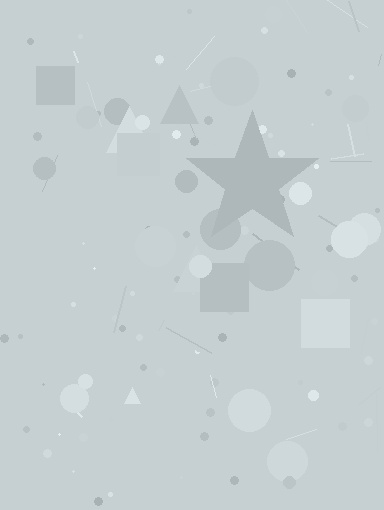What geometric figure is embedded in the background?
A star is embedded in the background.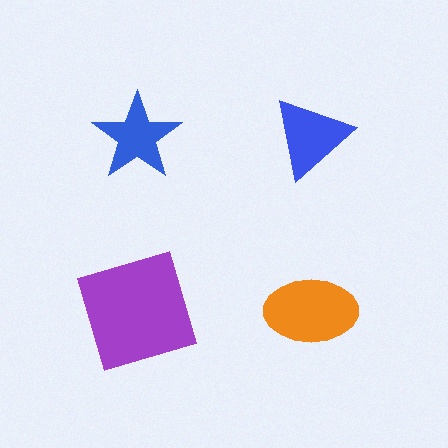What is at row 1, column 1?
A blue star.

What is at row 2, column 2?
An orange ellipse.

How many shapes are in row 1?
2 shapes.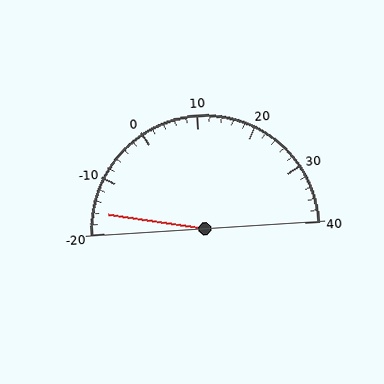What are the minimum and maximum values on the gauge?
The gauge ranges from -20 to 40.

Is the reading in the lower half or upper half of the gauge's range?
The reading is in the lower half of the range (-20 to 40).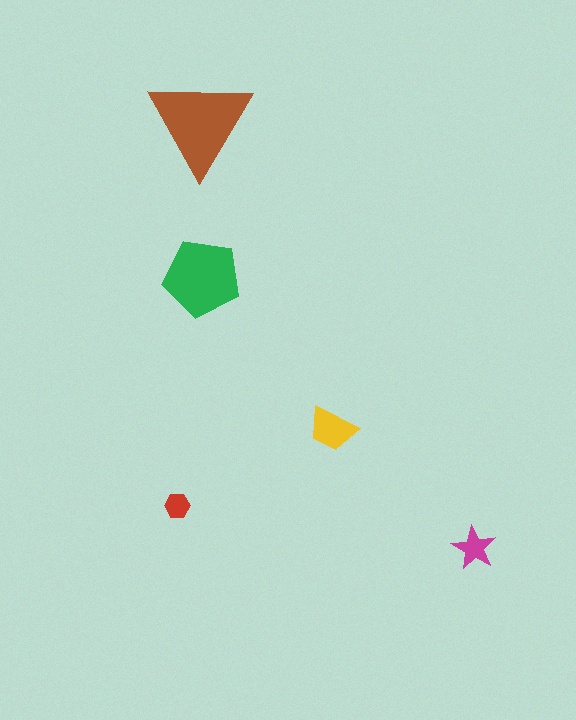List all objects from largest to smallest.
The brown triangle, the green pentagon, the yellow trapezoid, the magenta star, the red hexagon.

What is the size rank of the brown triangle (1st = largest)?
1st.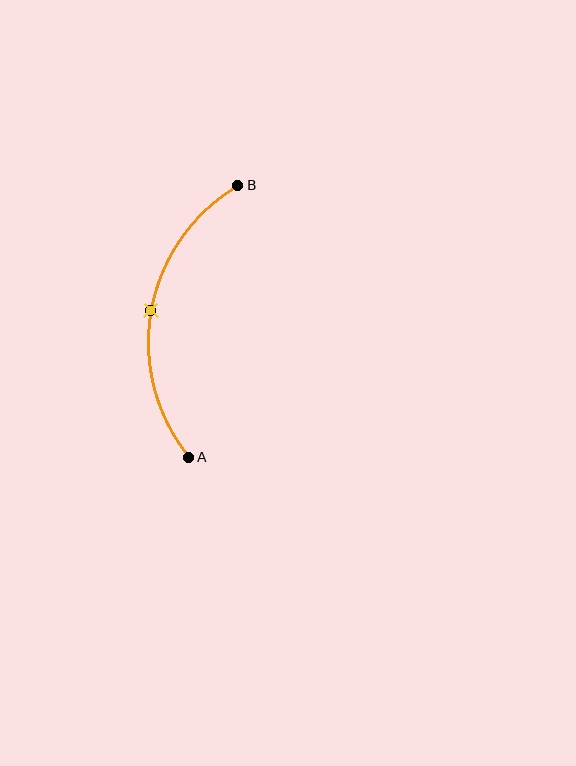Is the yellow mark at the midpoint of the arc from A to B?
Yes. The yellow mark lies on the arc at equal arc-length from both A and B — it is the arc midpoint.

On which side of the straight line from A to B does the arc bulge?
The arc bulges to the left of the straight line connecting A and B.